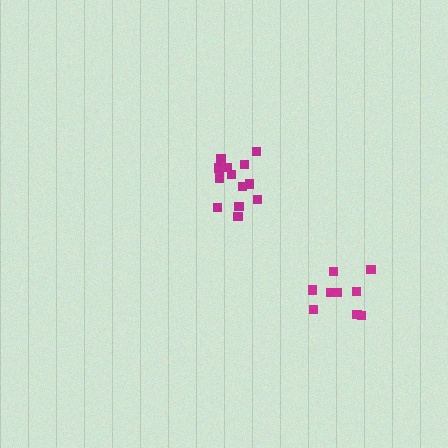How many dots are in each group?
Group 1: 14 dots, Group 2: 9 dots (23 total).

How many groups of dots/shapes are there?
There are 2 groups.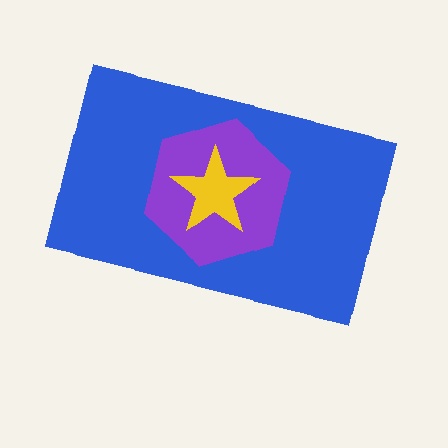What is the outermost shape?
The blue rectangle.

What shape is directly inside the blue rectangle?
The purple hexagon.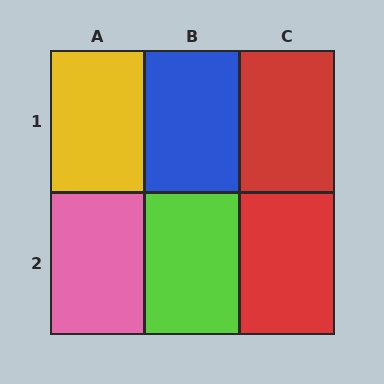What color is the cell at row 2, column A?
Pink.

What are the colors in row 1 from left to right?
Yellow, blue, red.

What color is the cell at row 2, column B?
Lime.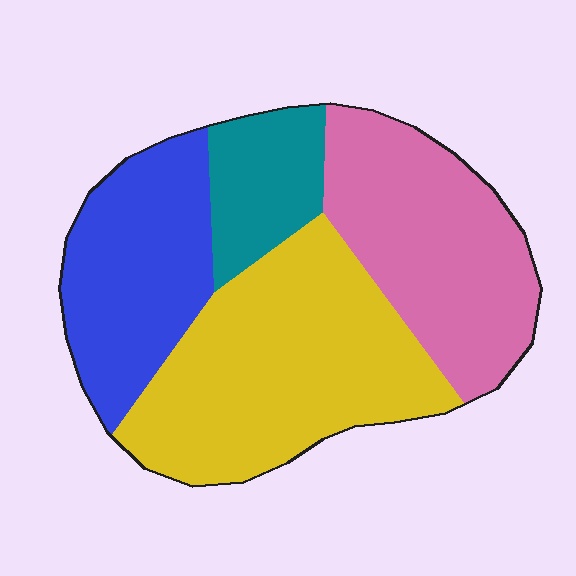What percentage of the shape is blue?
Blue covers about 25% of the shape.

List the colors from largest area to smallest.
From largest to smallest: yellow, pink, blue, teal.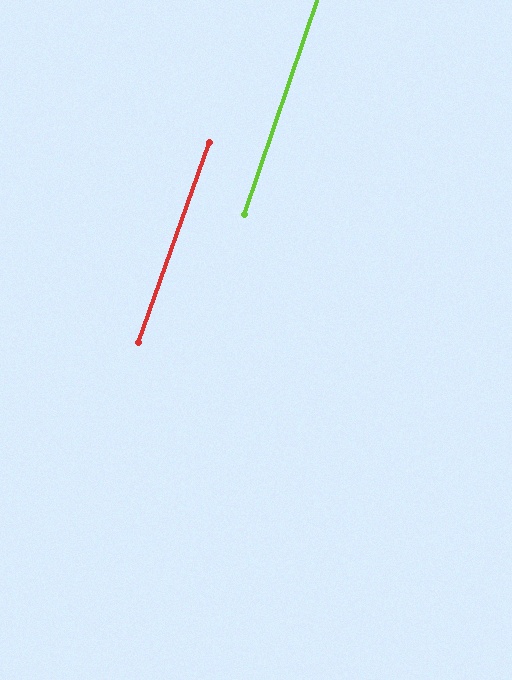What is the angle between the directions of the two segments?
Approximately 1 degree.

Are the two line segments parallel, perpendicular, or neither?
Parallel — their directions differ by only 0.7°.